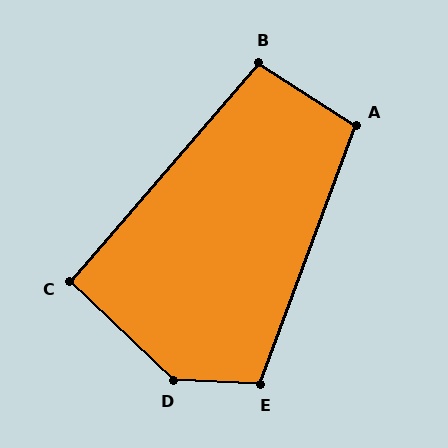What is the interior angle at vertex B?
Approximately 98 degrees (obtuse).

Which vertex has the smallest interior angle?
C, at approximately 93 degrees.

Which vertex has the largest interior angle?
D, at approximately 139 degrees.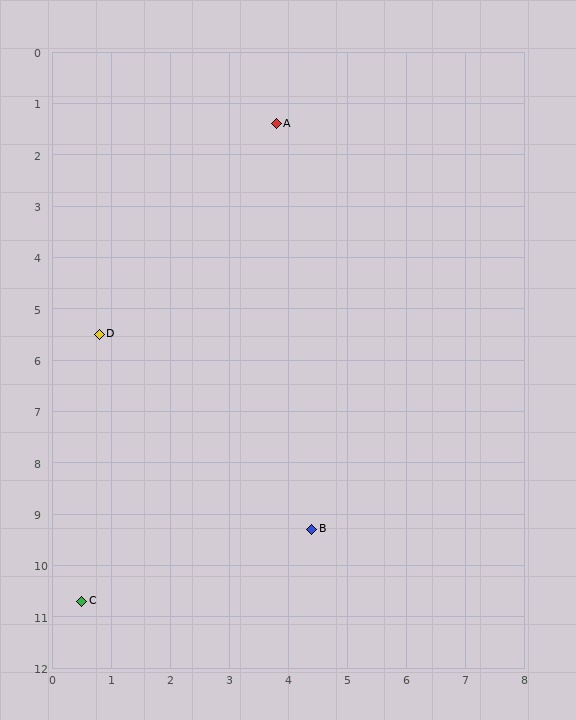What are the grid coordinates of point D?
Point D is at approximately (0.8, 5.5).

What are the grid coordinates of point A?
Point A is at approximately (3.8, 1.4).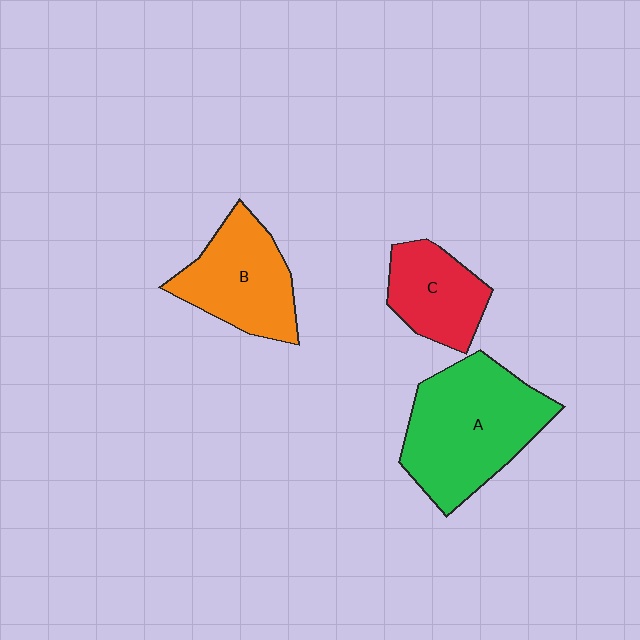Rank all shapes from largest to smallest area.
From largest to smallest: A (green), B (orange), C (red).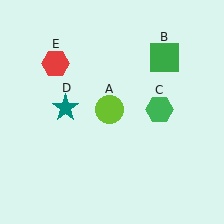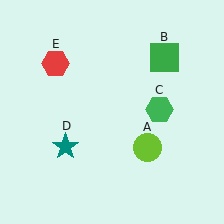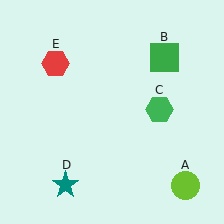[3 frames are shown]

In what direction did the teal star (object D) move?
The teal star (object D) moved down.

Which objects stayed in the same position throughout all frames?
Green square (object B) and green hexagon (object C) and red hexagon (object E) remained stationary.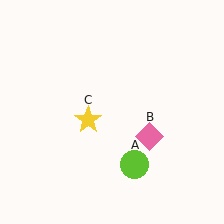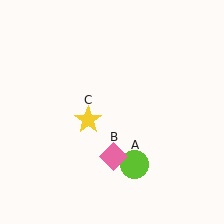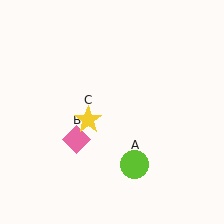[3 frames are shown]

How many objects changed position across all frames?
1 object changed position: pink diamond (object B).